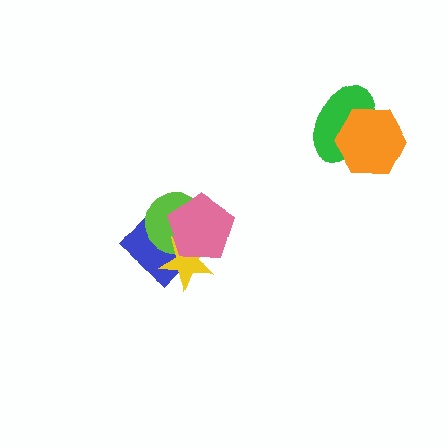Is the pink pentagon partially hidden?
No, no other shape covers it.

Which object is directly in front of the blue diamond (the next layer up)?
The lime circle is directly in front of the blue diamond.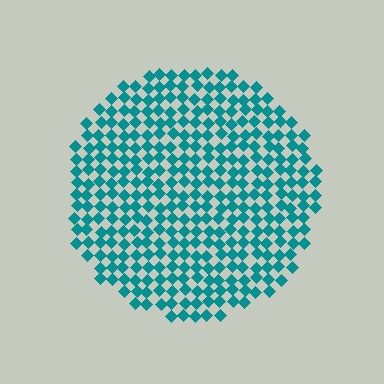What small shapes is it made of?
It is made of small diamonds.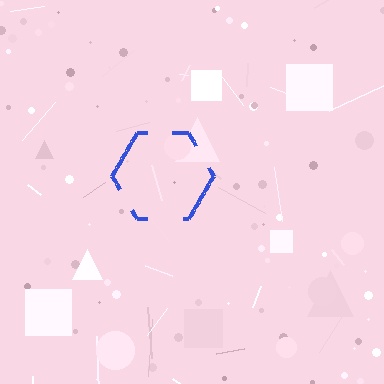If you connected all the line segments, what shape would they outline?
They would outline a hexagon.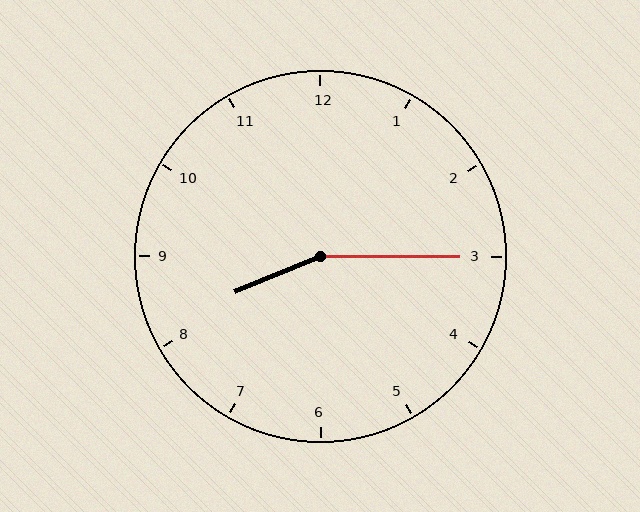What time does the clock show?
8:15.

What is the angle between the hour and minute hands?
Approximately 158 degrees.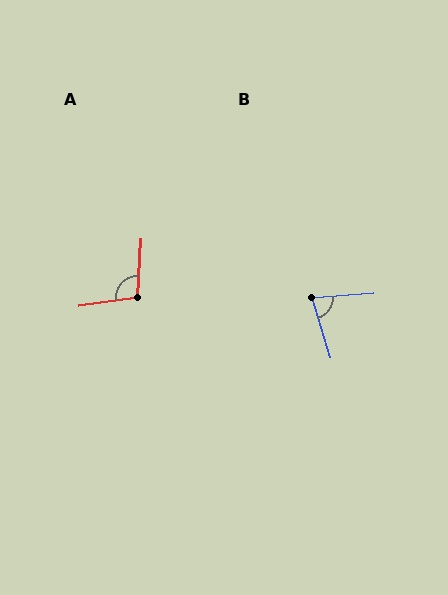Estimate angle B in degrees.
Approximately 77 degrees.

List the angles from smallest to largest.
B (77°), A (101°).